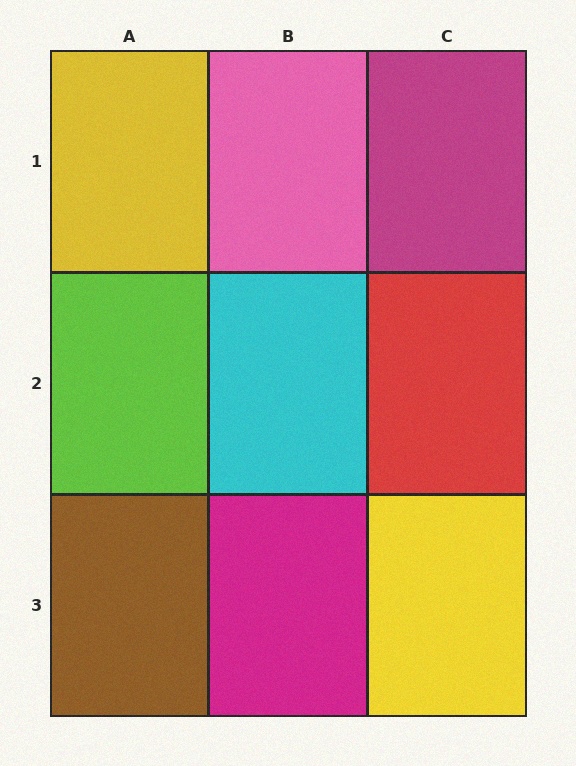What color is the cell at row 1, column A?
Yellow.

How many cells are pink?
1 cell is pink.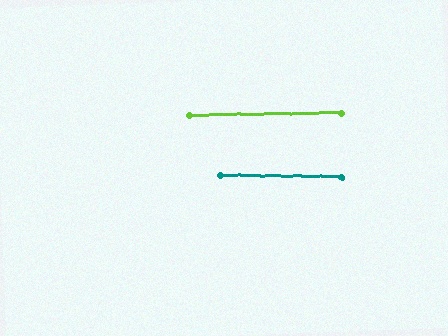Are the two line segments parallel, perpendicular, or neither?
Parallel — their directions differ by only 1.5°.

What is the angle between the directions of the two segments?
Approximately 2 degrees.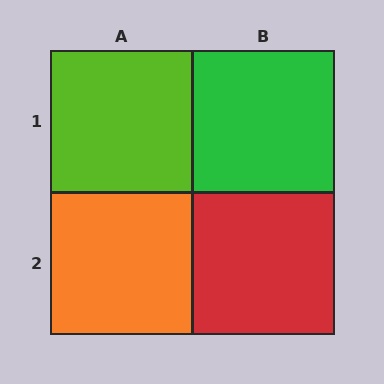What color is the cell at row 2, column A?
Orange.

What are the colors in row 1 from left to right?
Lime, green.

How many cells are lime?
1 cell is lime.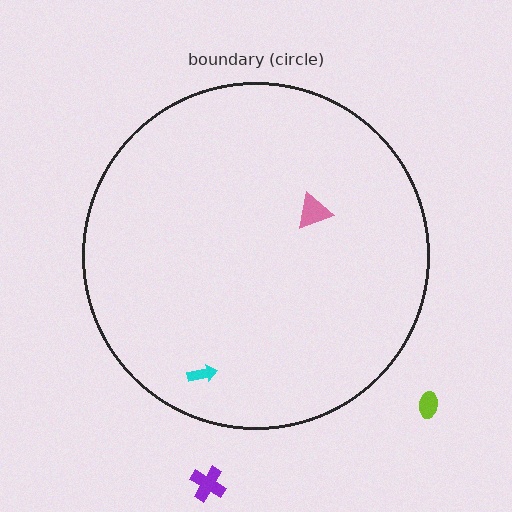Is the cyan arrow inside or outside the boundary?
Inside.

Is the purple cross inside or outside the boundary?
Outside.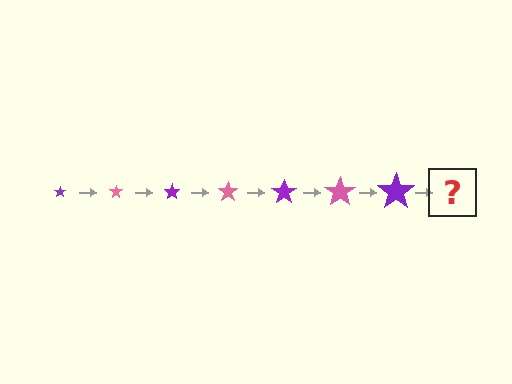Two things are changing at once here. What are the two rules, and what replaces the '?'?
The two rules are that the star grows larger each step and the color cycles through purple and pink. The '?' should be a pink star, larger than the previous one.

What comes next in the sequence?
The next element should be a pink star, larger than the previous one.